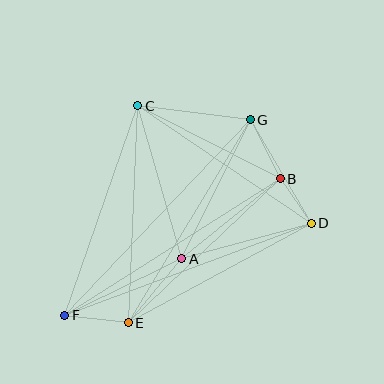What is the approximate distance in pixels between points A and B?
The distance between A and B is approximately 127 pixels.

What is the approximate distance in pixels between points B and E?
The distance between B and E is approximately 209 pixels.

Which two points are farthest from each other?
Points F and G are farthest from each other.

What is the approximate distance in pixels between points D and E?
The distance between D and E is approximately 208 pixels.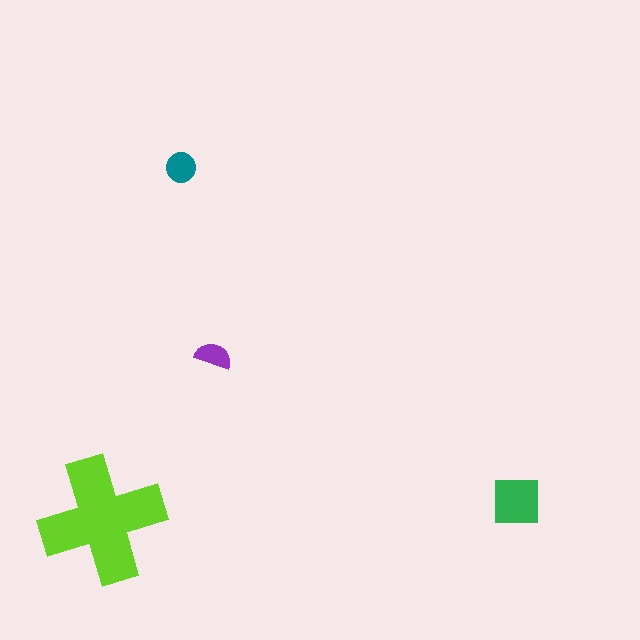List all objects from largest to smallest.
The lime cross, the green square, the teal circle, the purple semicircle.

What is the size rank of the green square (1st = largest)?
2nd.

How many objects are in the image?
There are 4 objects in the image.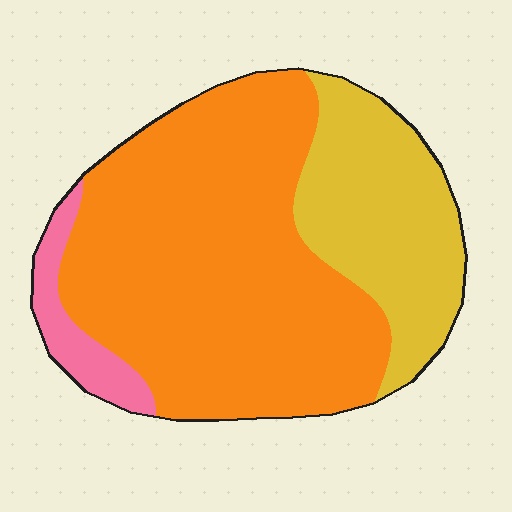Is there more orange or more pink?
Orange.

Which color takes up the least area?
Pink, at roughly 5%.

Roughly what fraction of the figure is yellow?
Yellow covers 27% of the figure.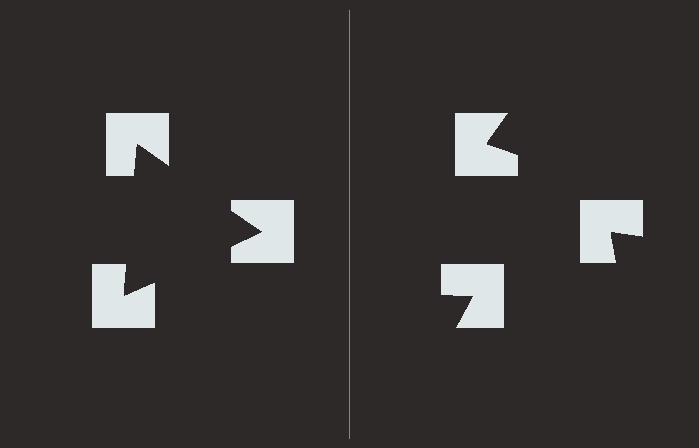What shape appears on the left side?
An illusory triangle.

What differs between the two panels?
The notched squares are positioned identically on both sides; only the wedge orientations differ. On the left they align to a triangle; on the right they are misaligned.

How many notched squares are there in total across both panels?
6 — 3 on each side.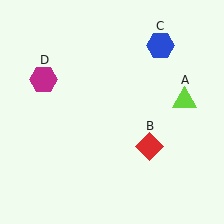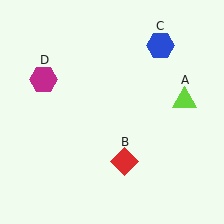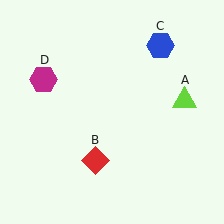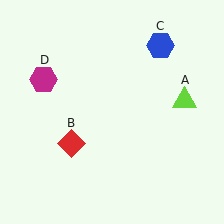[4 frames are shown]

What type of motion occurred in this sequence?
The red diamond (object B) rotated clockwise around the center of the scene.